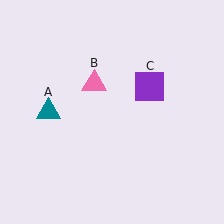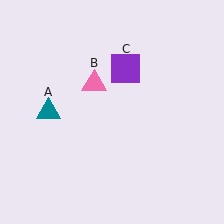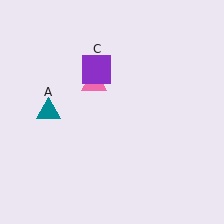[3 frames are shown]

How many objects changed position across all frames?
1 object changed position: purple square (object C).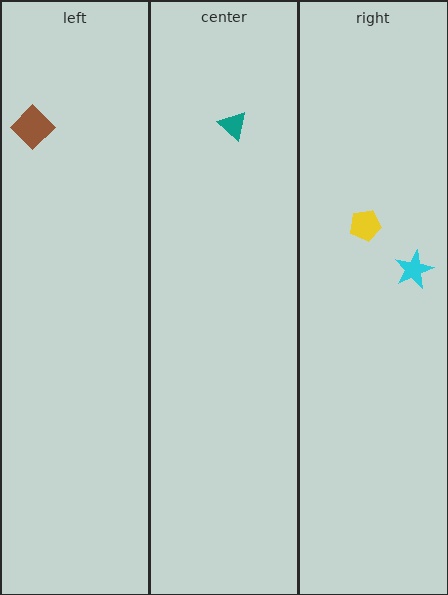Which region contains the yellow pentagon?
The right region.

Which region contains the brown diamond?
The left region.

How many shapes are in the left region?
1.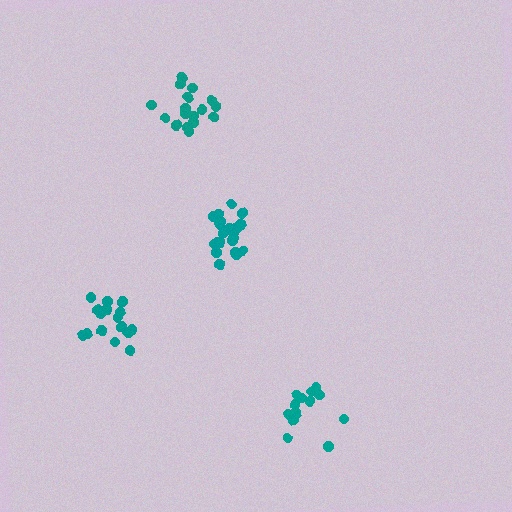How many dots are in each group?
Group 1: 16 dots, Group 2: 21 dots, Group 3: 16 dots, Group 4: 18 dots (71 total).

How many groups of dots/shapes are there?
There are 4 groups.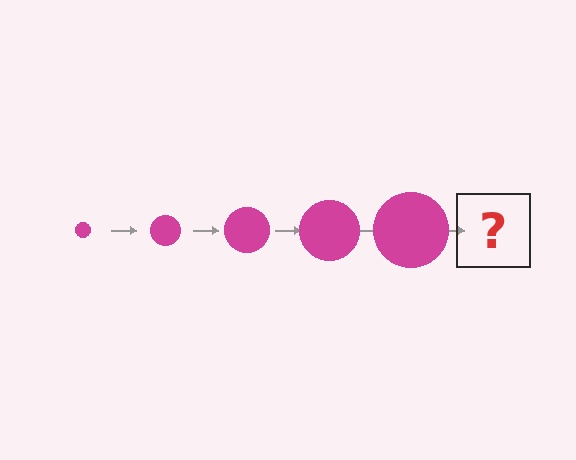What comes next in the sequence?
The next element should be a magenta circle, larger than the previous one.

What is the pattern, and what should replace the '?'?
The pattern is that the circle gets progressively larger each step. The '?' should be a magenta circle, larger than the previous one.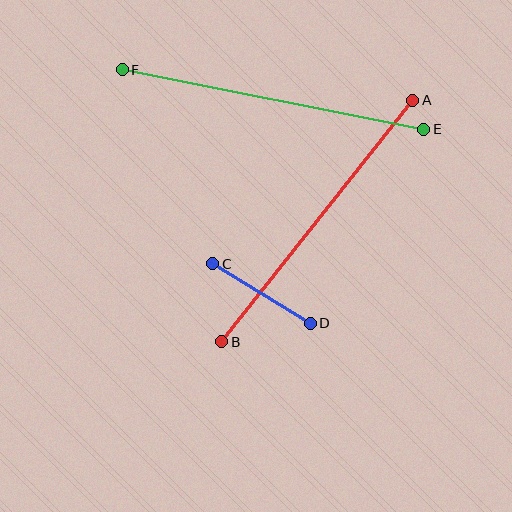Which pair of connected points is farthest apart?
Points A and B are farthest apart.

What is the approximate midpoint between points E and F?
The midpoint is at approximately (273, 100) pixels.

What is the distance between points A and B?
The distance is approximately 308 pixels.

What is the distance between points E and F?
The distance is approximately 307 pixels.